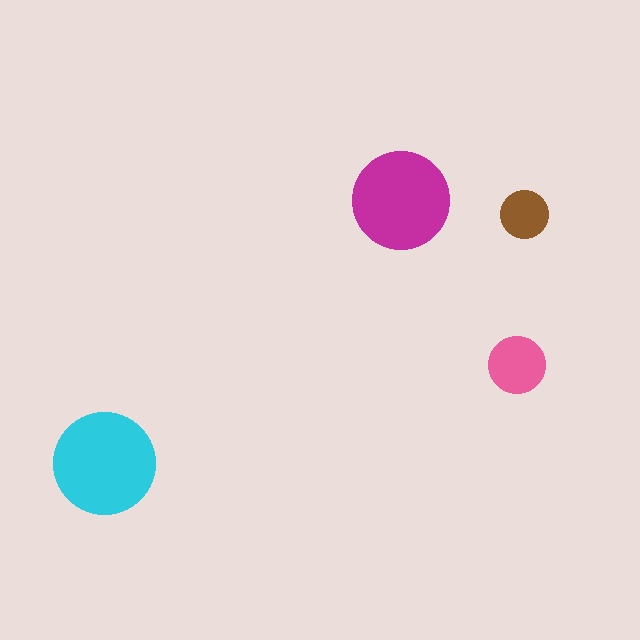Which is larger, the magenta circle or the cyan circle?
The cyan one.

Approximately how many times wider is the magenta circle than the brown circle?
About 2 times wider.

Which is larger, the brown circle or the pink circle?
The pink one.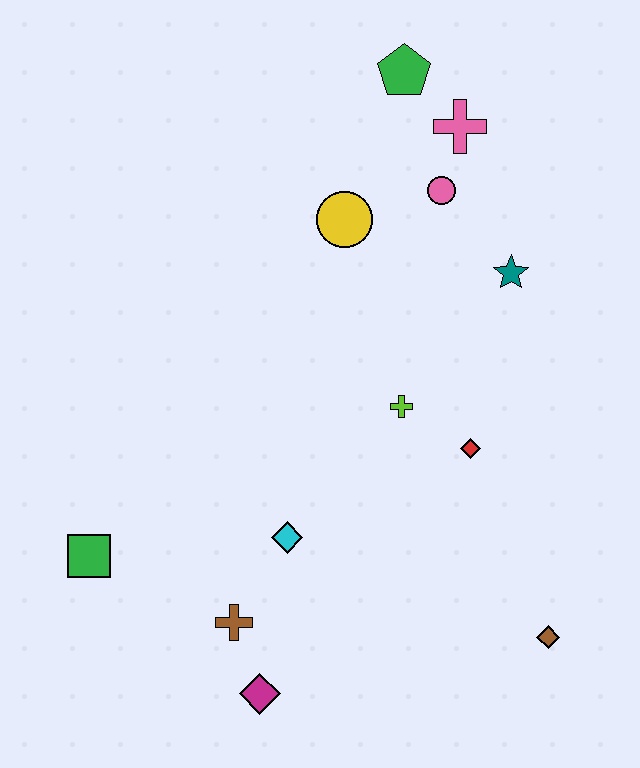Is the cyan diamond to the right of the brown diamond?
No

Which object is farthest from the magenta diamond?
The green pentagon is farthest from the magenta diamond.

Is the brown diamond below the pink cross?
Yes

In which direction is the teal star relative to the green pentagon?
The teal star is below the green pentagon.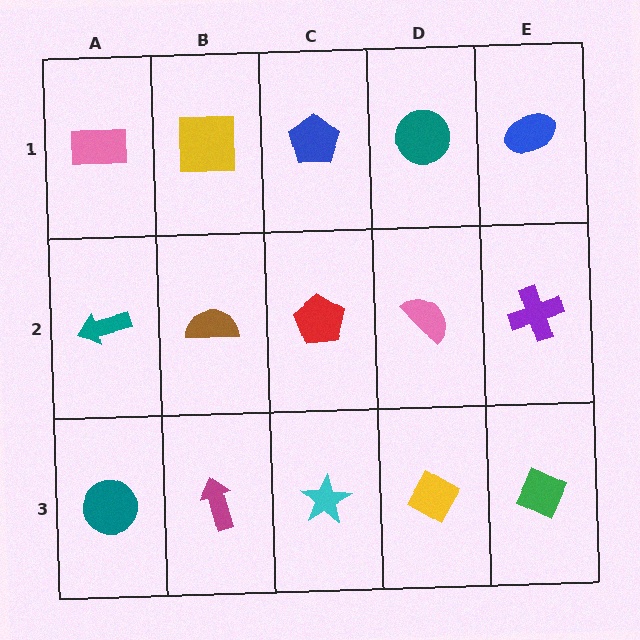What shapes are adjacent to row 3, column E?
A purple cross (row 2, column E), a yellow diamond (row 3, column D).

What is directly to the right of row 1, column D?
A blue ellipse.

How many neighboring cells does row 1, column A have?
2.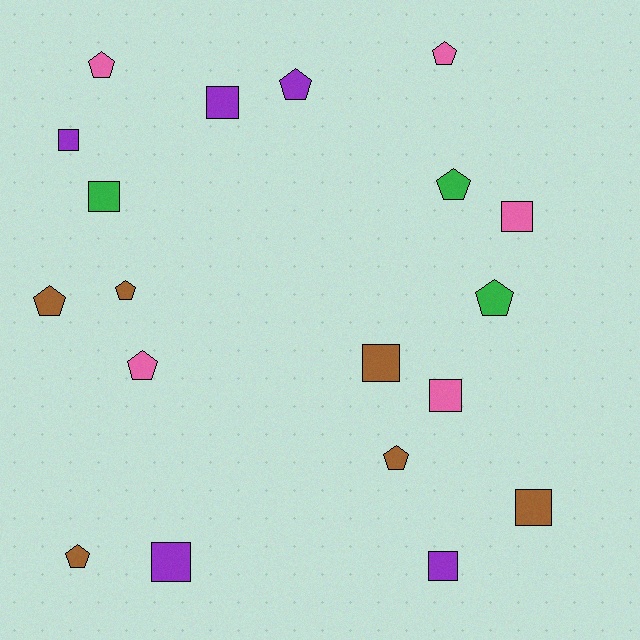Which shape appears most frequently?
Pentagon, with 10 objects.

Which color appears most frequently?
Brown, with 6 objects.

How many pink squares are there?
There are 2 pink squares.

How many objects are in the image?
There are 19 objects.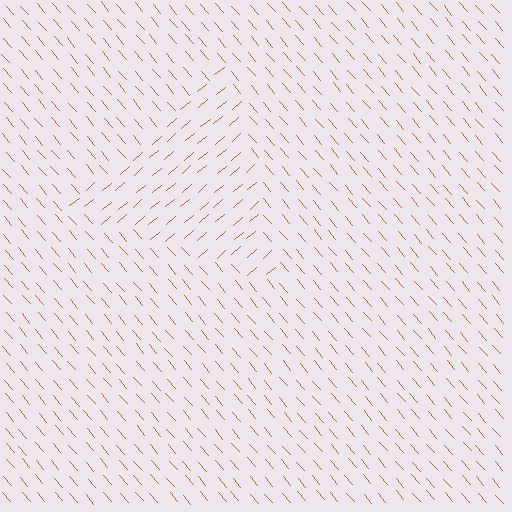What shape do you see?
I see a triangle.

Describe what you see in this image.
The image is filled with small brown line segments. A triangle region in the image has lines oriented differently from the surrounding lines, creating a visible texture boundary.